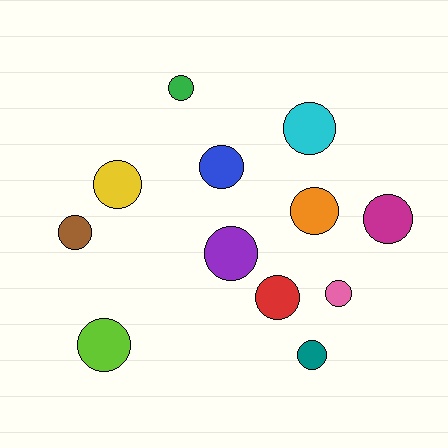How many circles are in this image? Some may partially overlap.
There are 12 circles.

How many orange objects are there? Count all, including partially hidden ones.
There is 1 orange object.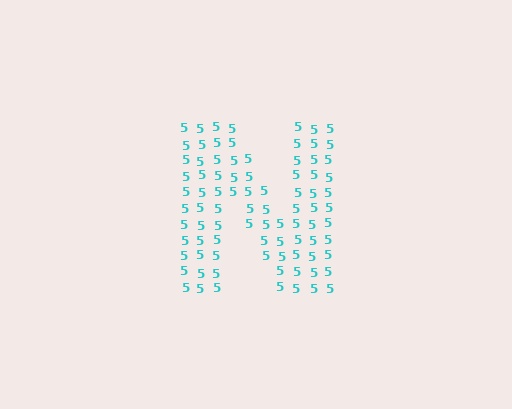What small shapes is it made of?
It is made of small digit 5's.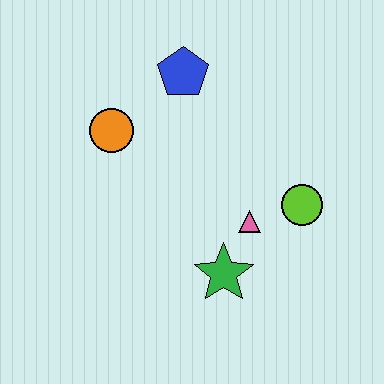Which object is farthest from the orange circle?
The lime circle is farthest from the orange circle.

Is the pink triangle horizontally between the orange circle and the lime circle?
Yes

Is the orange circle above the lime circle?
Yes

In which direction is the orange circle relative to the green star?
The orange circle is above the green star.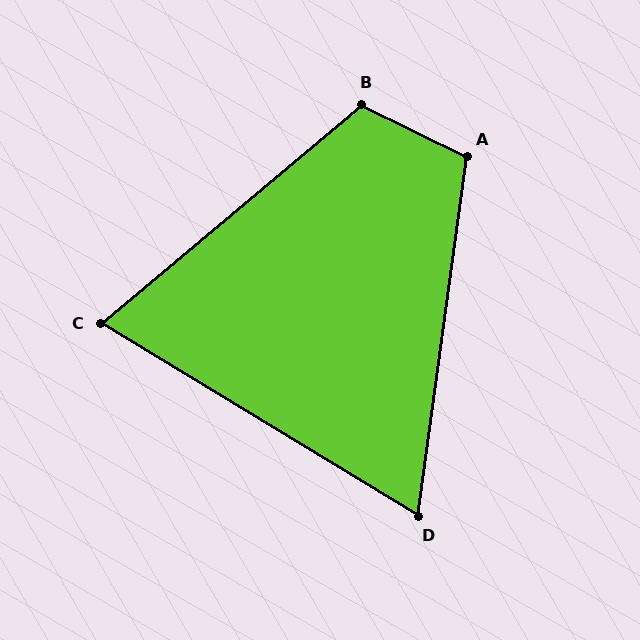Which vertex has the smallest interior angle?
D, at approximately 67 degrees.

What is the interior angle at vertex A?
Approximately 109 degrees (obtuse).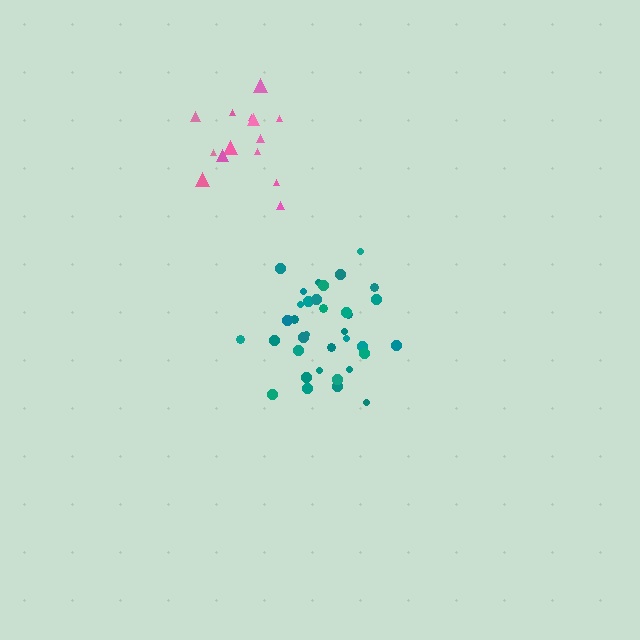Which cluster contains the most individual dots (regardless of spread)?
Teal (35).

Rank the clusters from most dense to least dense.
teal, pink.